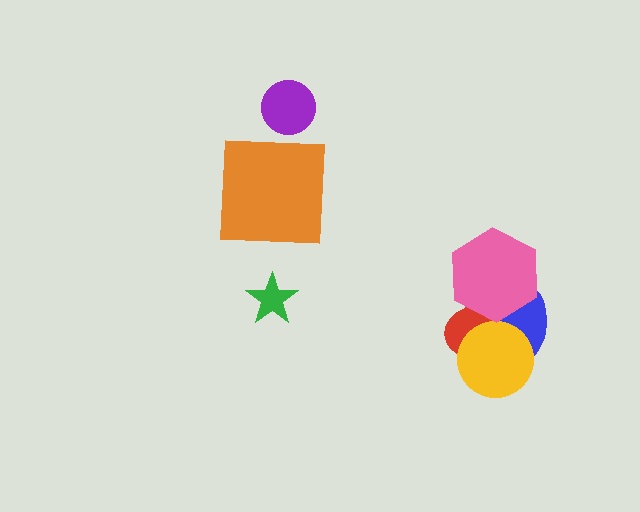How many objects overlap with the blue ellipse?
3 objects overlap with the blue ellipse.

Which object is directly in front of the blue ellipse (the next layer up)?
The yellow circle is directly in front of the blue ellipse.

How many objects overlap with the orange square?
0 objects overlap with the orange square.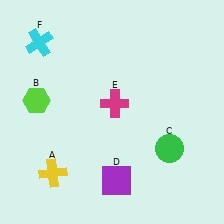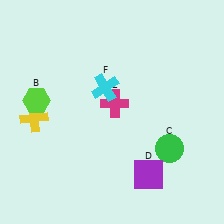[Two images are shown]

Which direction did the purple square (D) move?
The purple square (D) moved right.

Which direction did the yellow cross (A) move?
The yellow cross (A) moved up.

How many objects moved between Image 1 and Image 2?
3 objects moved between the two images.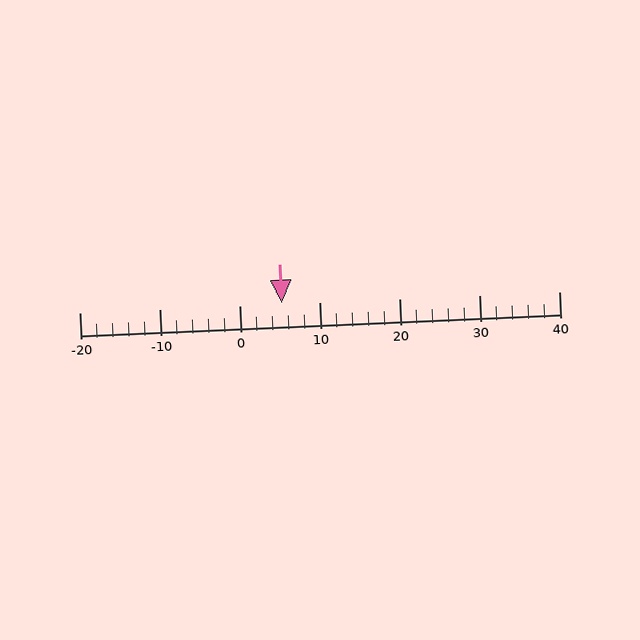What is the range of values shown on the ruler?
The ruler shows values from -20 to 40.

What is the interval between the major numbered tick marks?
The major tick marks are spaced 10 units apart.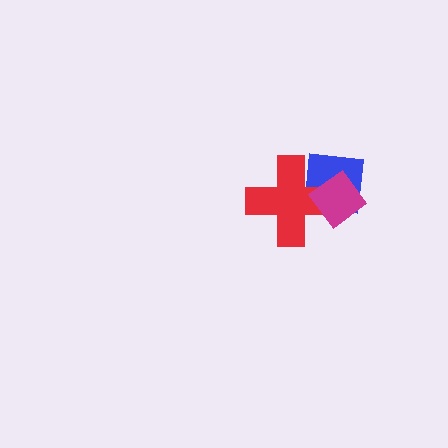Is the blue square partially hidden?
Yes, it is partially covered by another shape.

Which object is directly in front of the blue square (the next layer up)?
The red cross is directly in front of the blue square.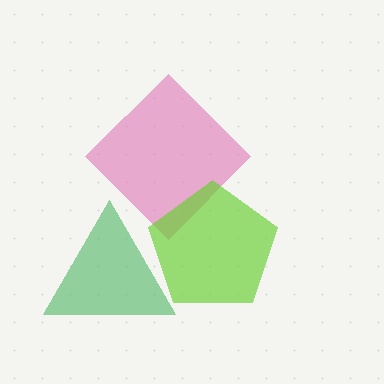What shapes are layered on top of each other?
The layered shapes are: a pink diamond, a lime pentagon, a green triangle.